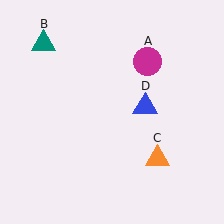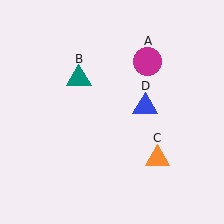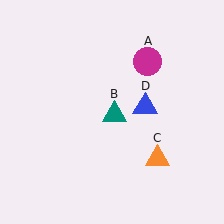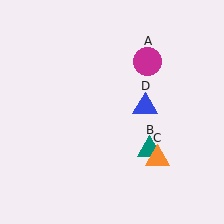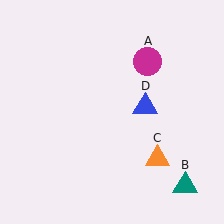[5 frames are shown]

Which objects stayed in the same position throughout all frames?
Magenta circle (object A) and orange triangle (object C) and blue triangle (object D) remained stationary.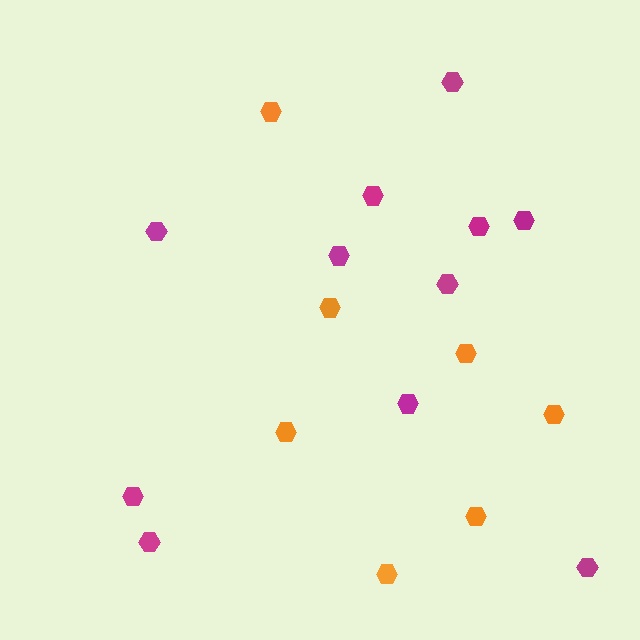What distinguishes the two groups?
There are 2 groups: one group of orange hexagons (7) and one group of magenta hexagons (11).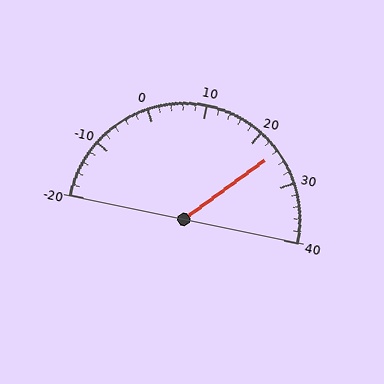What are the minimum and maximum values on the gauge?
The gauge ranges from -20 to 40.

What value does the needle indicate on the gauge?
The needle indicates approximately 24.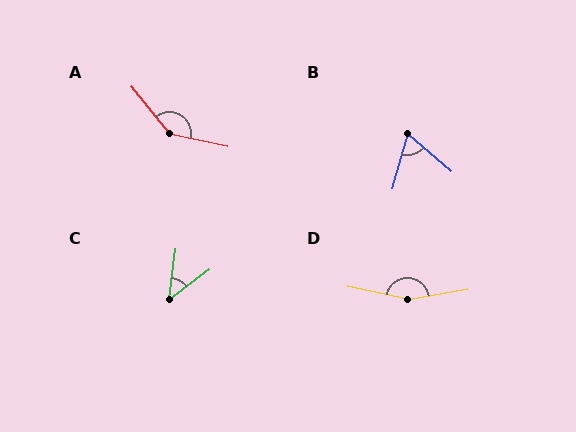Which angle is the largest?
D, at approximately 159 degrees.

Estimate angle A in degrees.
Approximately 141 degrees.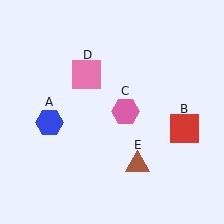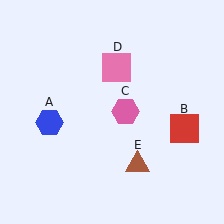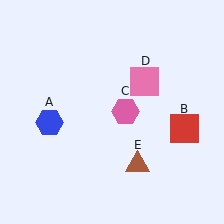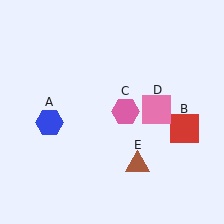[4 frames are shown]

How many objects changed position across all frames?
1 object changed position: pink square (object D).